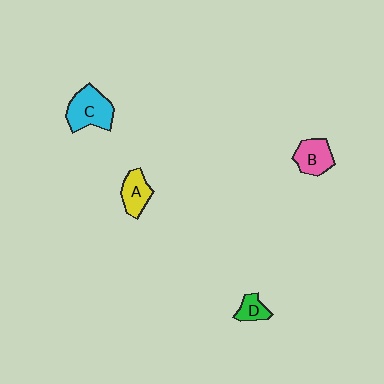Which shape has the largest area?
Shape C (cyan).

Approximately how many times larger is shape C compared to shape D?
Approximately 2.3 times.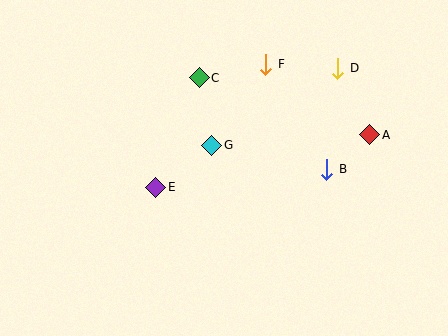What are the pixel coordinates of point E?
Point E is at (156, 187).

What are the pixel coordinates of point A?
Point A is at (370, 135).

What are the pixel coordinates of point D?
Point D is at (338, 68).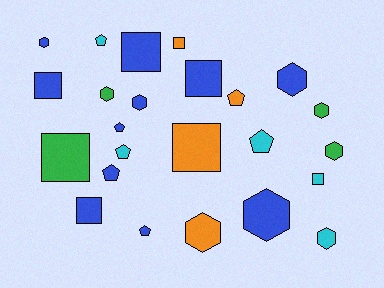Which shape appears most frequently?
Hexagon, with 9 objects.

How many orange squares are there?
There are 2 orange squares.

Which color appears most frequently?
Blue, with 11 objects.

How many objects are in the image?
There are 24 objects.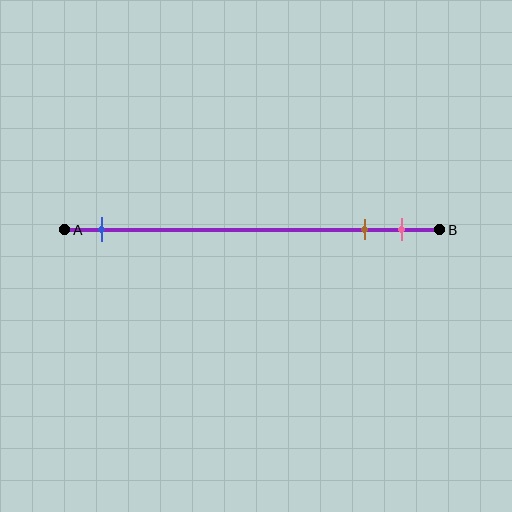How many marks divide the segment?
There are 3 marks dividing the segment.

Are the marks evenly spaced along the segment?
No, the marks are not evenly spaced.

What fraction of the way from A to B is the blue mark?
The blue mark is approximately 10% (0.1) of the way from A to B.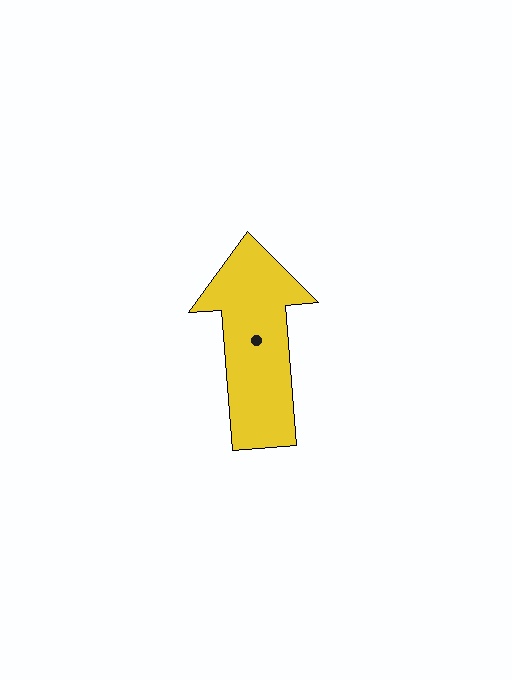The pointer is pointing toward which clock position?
Roughly 12 o'clock.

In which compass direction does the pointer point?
North.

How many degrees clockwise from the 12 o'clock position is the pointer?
Approximately 355 degrees.